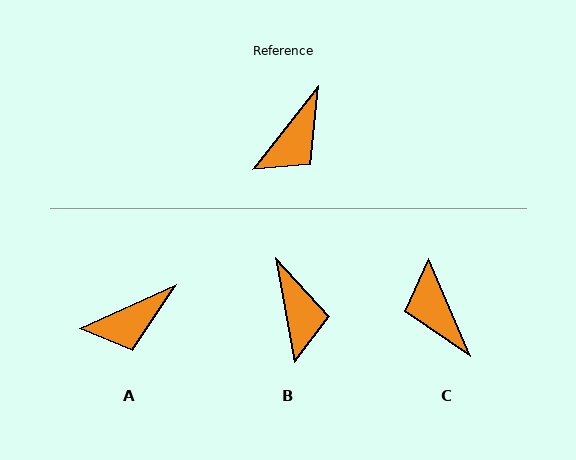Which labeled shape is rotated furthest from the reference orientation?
C, about 119 degrees away.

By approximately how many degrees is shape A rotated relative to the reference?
Approximately 27 degrees clockwise.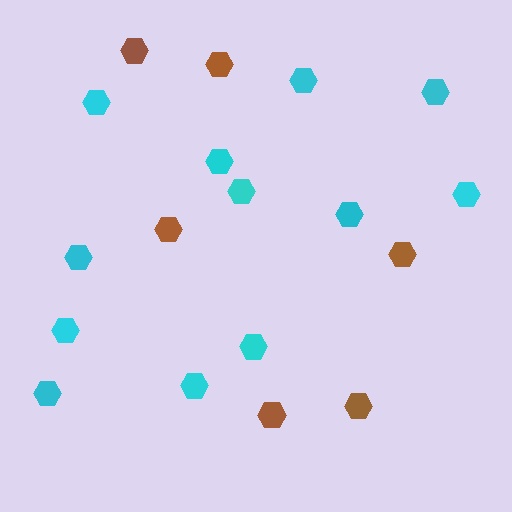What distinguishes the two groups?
There are 2 groups: one group of brown hexagons (6) and one group of cyan hexagons (12).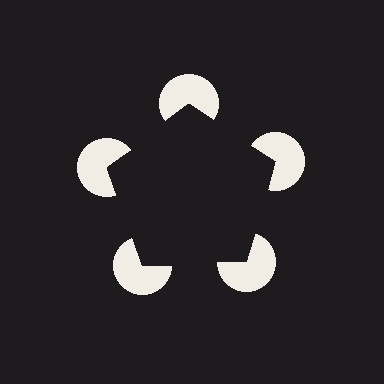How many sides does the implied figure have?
5 sides.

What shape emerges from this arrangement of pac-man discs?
An illusory pentagon — its edges are inferred from the aligned wedge cuts in the pac-man discs, not physically drawn.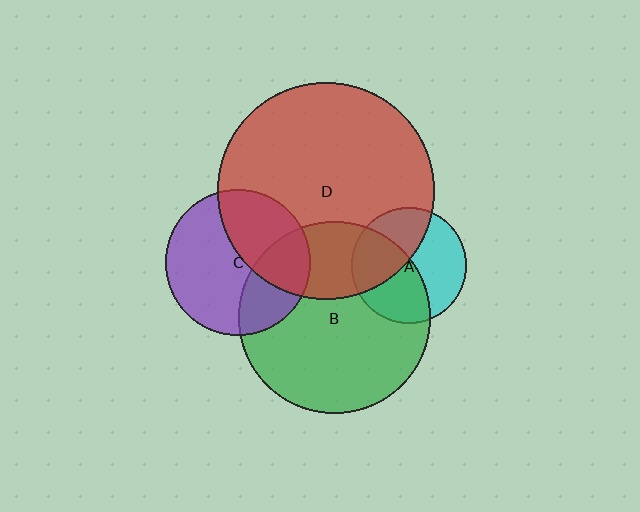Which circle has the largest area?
Circle D (red).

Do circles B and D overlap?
Yes.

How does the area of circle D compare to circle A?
Approximately 3.6 times.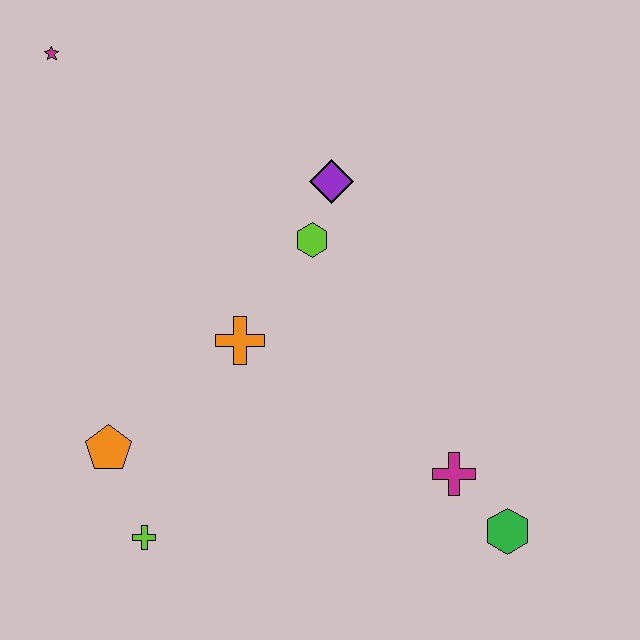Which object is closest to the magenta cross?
The green hexagon is closest to the magenta cross.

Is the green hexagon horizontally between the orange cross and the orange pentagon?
No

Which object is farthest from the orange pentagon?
The green hexagon is farthest from the orange pentagon.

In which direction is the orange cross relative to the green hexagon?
The orange cross is to the left of the green hexagon.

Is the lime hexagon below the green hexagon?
No